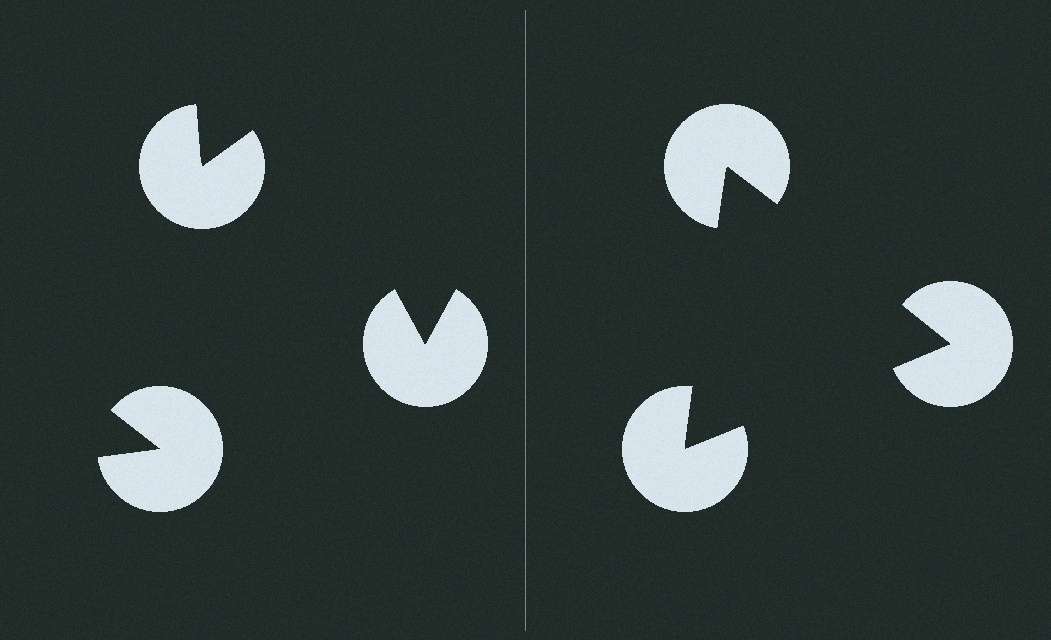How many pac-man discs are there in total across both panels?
6 — 3 on each side.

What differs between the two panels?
The pac-man discs are positioned identically on both sides; only the wedge orientations differ. On the right they align to a triangle; on the left they are misaligned.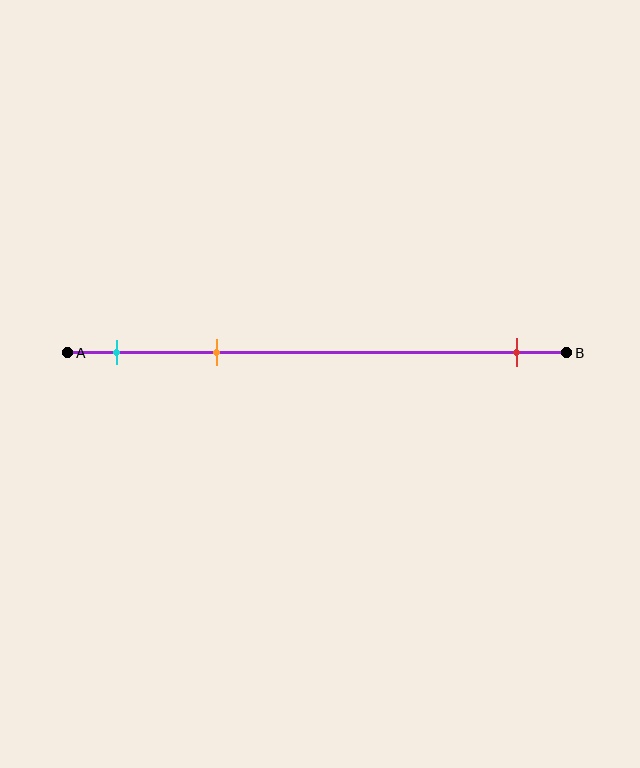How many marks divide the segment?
There are 3 marks dividing the segment.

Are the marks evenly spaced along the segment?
No, the marks are not evenly spaced.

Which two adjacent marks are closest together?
The cyan and orange marks are the closest adjacent pair.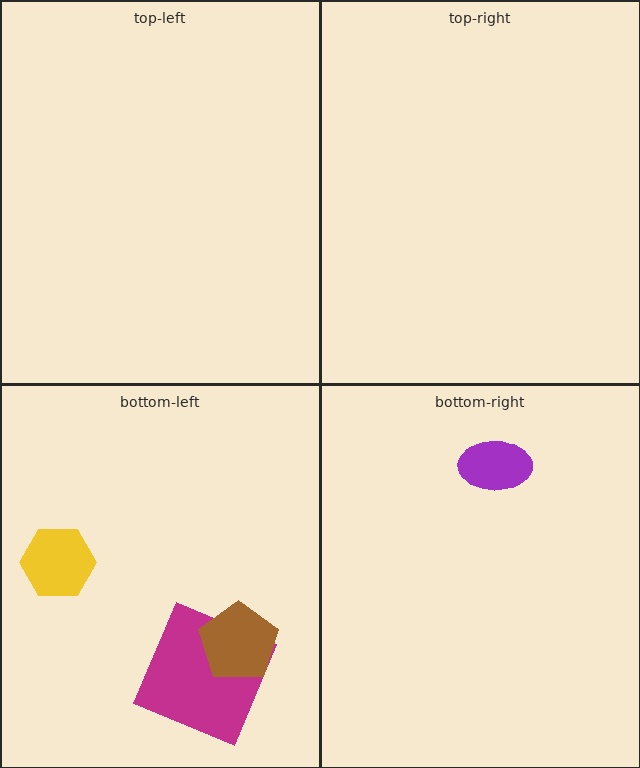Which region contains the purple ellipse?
The bottom-right region.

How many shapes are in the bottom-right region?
1.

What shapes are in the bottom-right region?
The purple ellipse.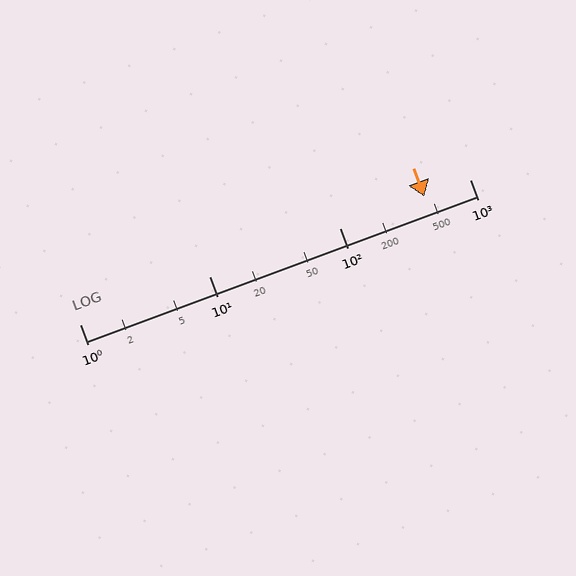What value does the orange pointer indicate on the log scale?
The pointer indicates approximately 450.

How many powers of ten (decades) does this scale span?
The scale spans 3 decades, from 1 to 1000.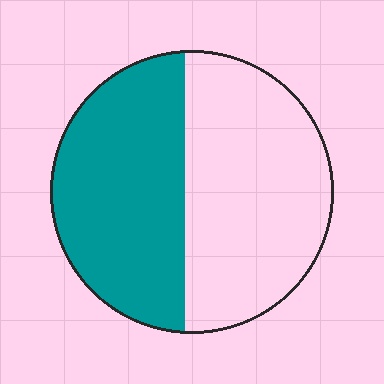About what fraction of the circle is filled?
About one half (1/2).